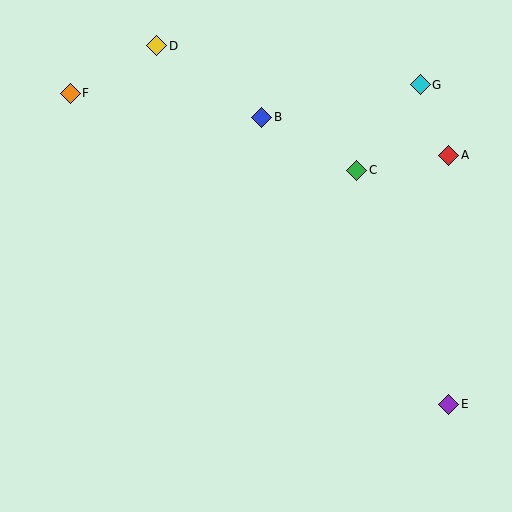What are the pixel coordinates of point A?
Point A is at (449, 155).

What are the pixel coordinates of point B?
Point B is at (262, 117).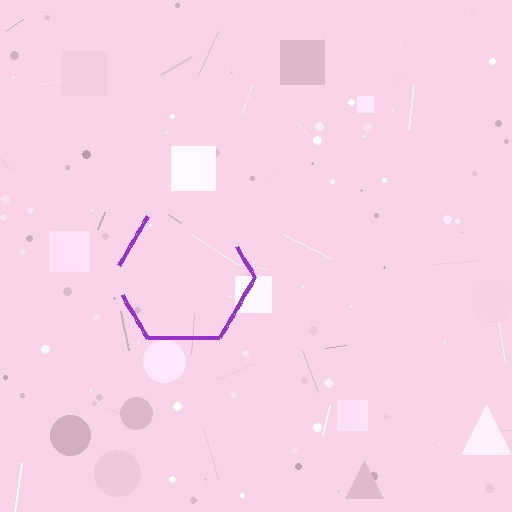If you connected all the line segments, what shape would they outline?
They would outline a hexagon.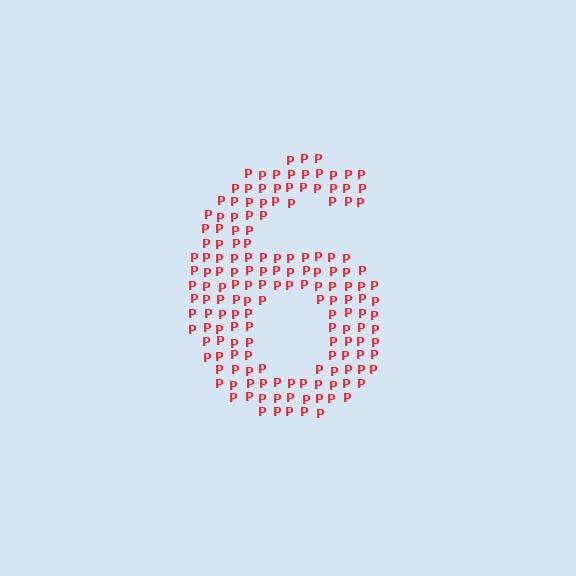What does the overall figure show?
The overall figure shows the digit 6.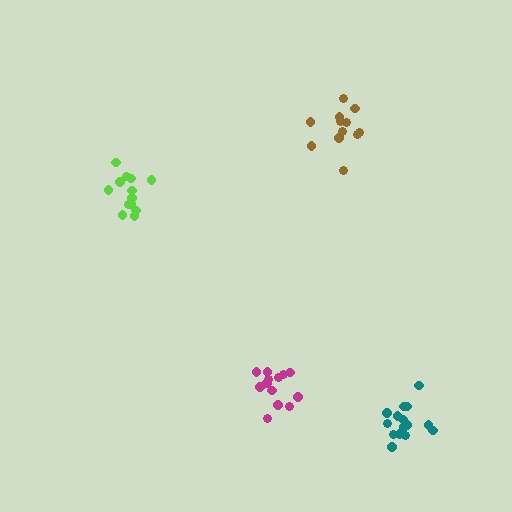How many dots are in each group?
Group 1: 15 dots, Group 2: 13 dots, Group 3: 12 dots, Group 4: 13 dots (53 total).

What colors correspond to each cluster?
The clusters are colored: teal, lime, brown, magenta.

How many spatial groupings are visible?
There are 4 spatial groupings.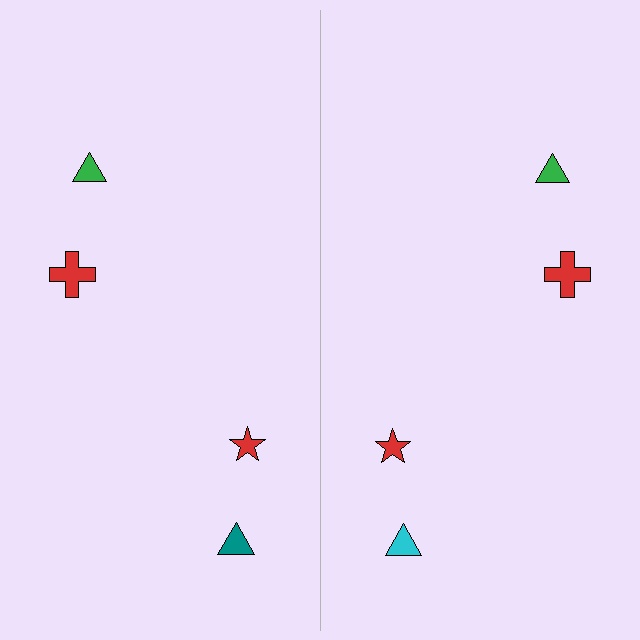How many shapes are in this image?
There are 8 shapes in this image.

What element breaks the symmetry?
The cyan triangle on the right side breaks the symmetry — its mirror counterpart is teal.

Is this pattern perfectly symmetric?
No, the pattern is not perfectly symmetric. The cyan triangle on the right side breaks the symmetry — its mirror counterpart is teal.